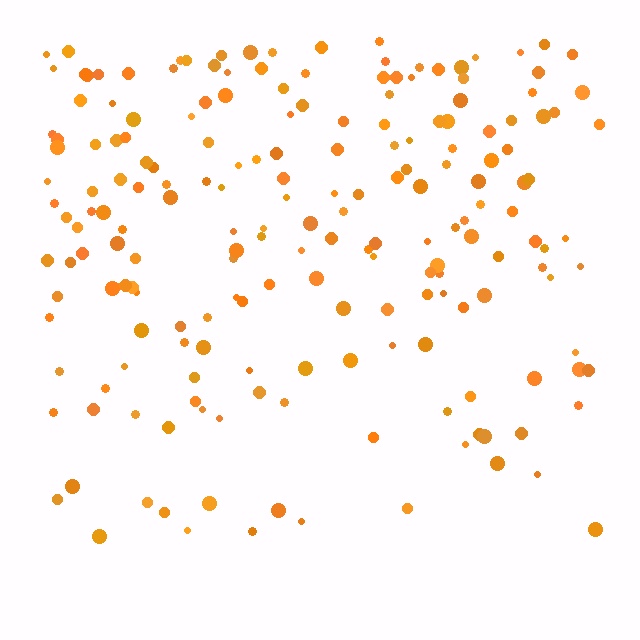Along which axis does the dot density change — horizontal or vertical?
Vertical.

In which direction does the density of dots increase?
From bottom to top, with the top side densest.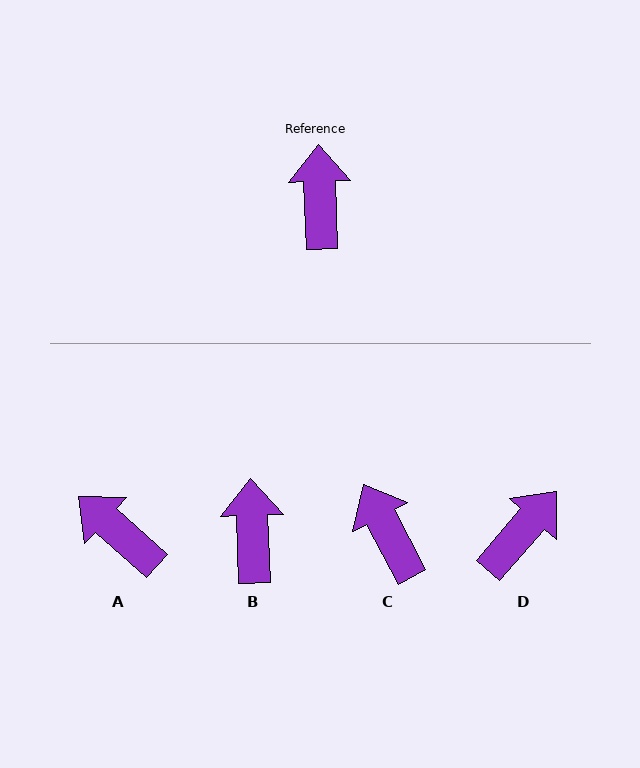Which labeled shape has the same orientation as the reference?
B.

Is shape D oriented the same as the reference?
No, it is off by about 43 degrees.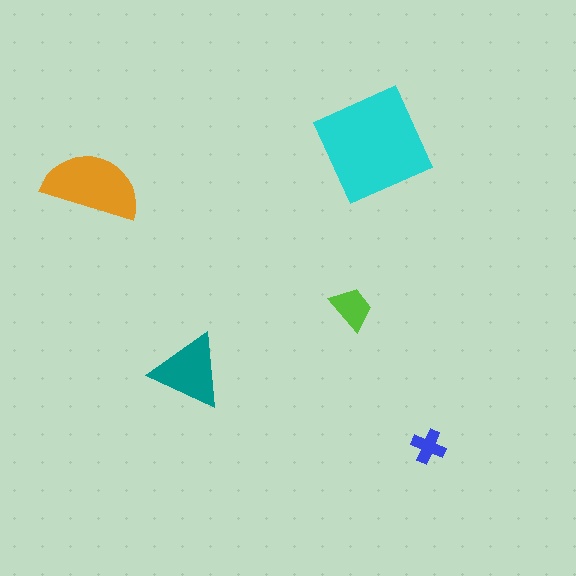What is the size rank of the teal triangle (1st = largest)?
3rd.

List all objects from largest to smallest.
The cyan square, the orange semicircle, the teal triangle, the lime trapezoid, the blue cross.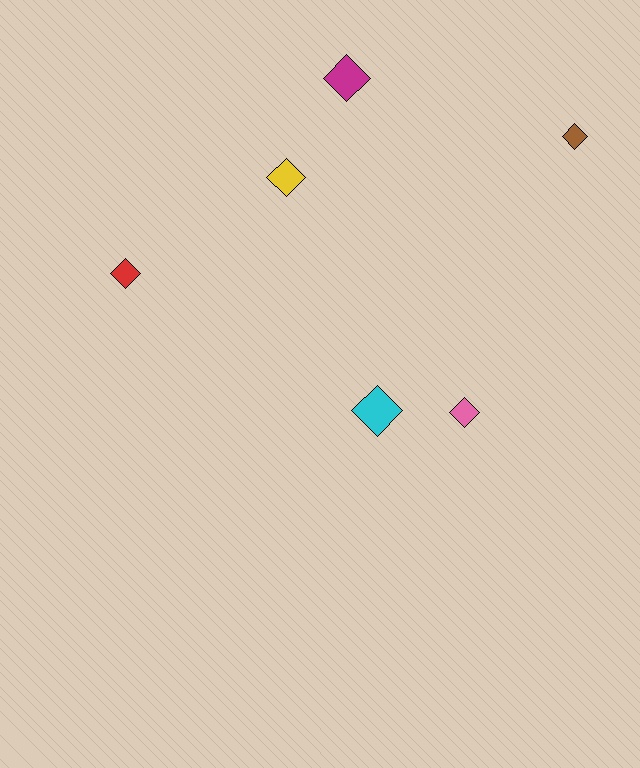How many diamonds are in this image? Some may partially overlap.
There are 6 diamonds.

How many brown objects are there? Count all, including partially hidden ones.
There is 1 brown object.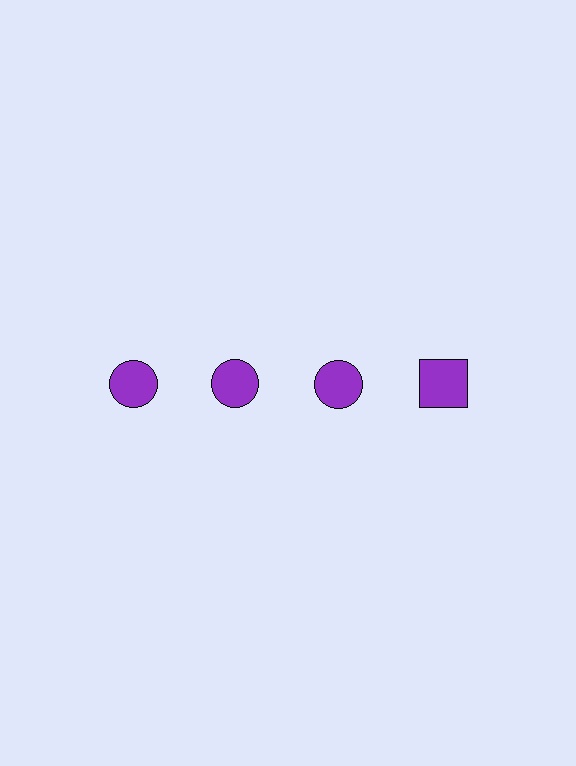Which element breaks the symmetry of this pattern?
The purple square in the top row, second from right column breaks the symmetry. All other shapes are purple circles.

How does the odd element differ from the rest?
It has a different shape: square instead of circle.